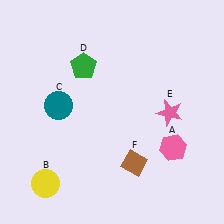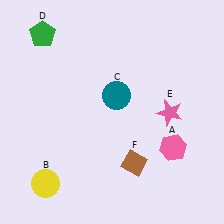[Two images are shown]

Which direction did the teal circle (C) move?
The teal circle (C) moved right.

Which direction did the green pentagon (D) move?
The green pentagon (D) moved left.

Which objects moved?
The objects that moved are: the teal circle (C), the green pentagon (D).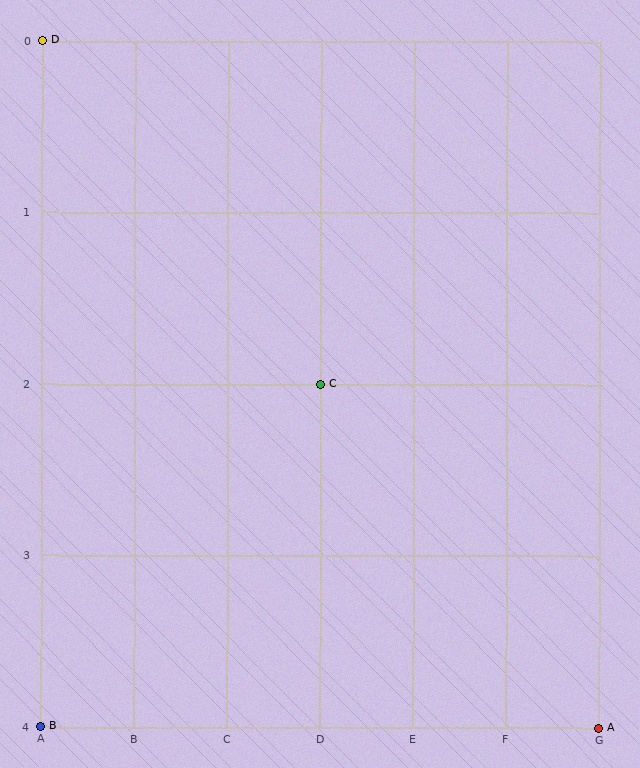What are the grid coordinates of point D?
Point D is at grid coordinates (A, 0).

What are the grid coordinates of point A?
Point A is at grid coordinates (G, 4).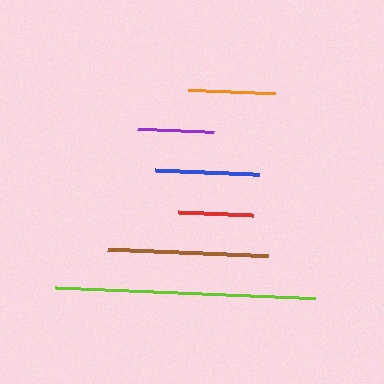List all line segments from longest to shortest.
From longest to shortest: lime, brown, blue, orange, purple, red.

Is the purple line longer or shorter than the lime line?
The lime line is longer than the purple line.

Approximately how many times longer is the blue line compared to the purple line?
The blue line is approximately 1.4 times the length of the purple line.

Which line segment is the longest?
The lime line is the longest at approximately 260 pixels.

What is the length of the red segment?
The red segment is approximately 75 pixels long.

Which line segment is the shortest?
The red line is the shortest at approximately 75 pixels.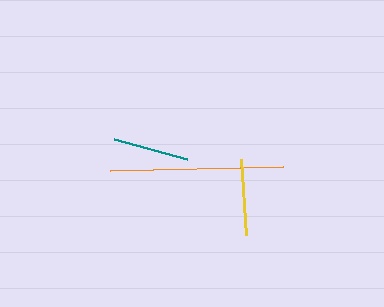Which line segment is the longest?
The orange line is the longest at approximately 172 pixels.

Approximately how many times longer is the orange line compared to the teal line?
The orange line is approximately 2.3 times the length of the teal line.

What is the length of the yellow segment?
The yellow segment is approximately 77 pixels long.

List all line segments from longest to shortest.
From longest to shortest: orange, yellow, teal.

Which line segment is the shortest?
The teal line is the shortest at approximately 76 pixels.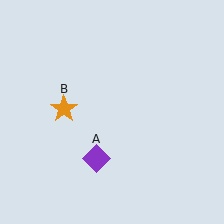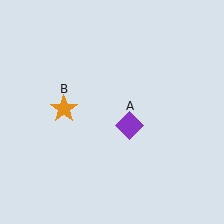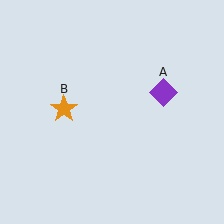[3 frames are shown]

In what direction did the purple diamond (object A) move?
The purple diamond (object A) moved up and to the right.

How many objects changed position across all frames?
1 object changed position: purple diamond (object A).